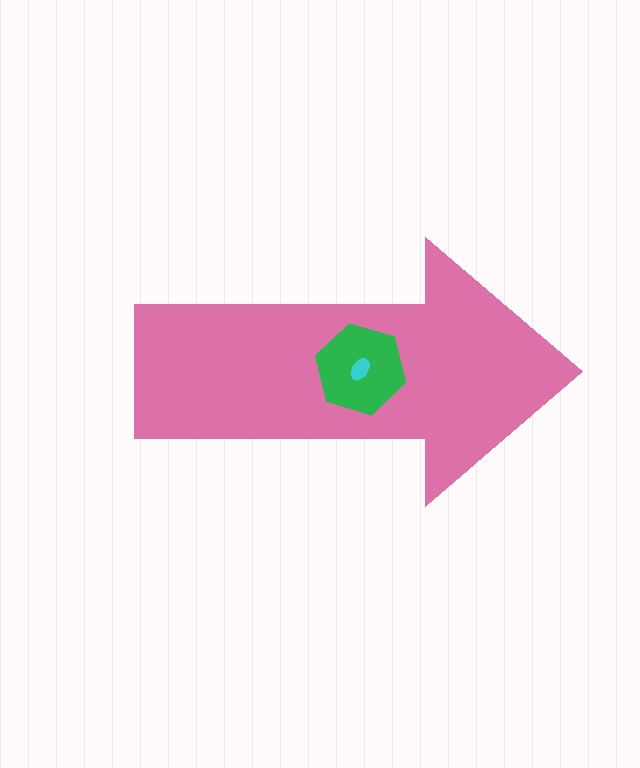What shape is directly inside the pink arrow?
The green hexagon.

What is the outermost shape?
The pink arrow.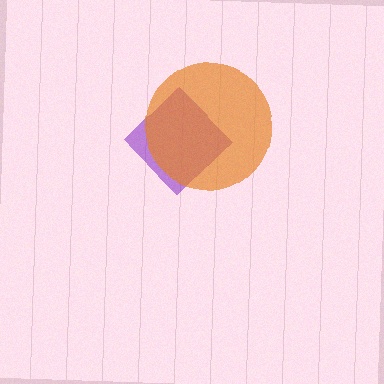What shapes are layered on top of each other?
The layered shapes are: a purple diamond, an orange circle.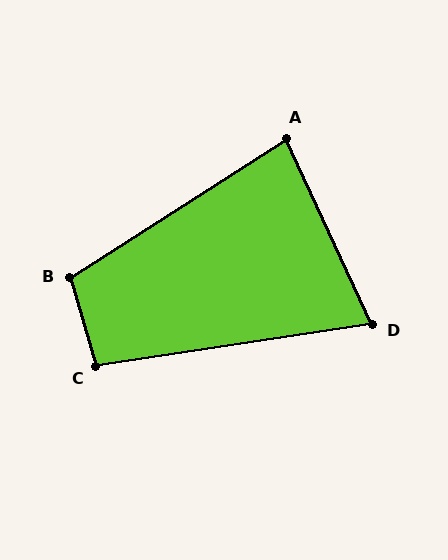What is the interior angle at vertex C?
Approximately 98 degrees (obtuse).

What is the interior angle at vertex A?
Approximately 82 degrees (acute).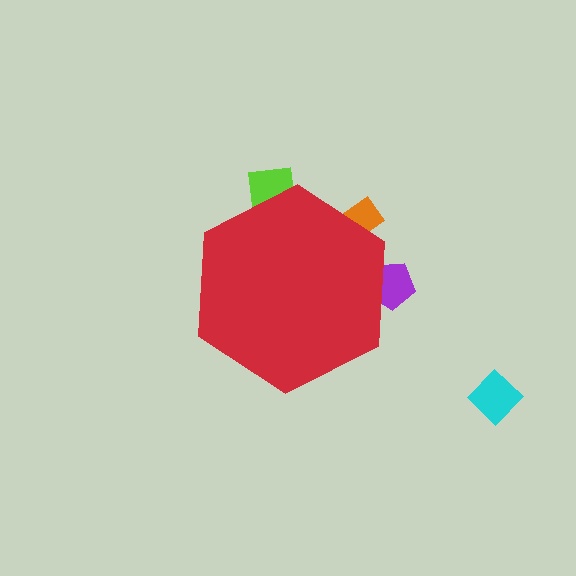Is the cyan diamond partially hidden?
No, the cyan diamond is fully visible.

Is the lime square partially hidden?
Yes, the lime square is partially hidden behind the red hexagon.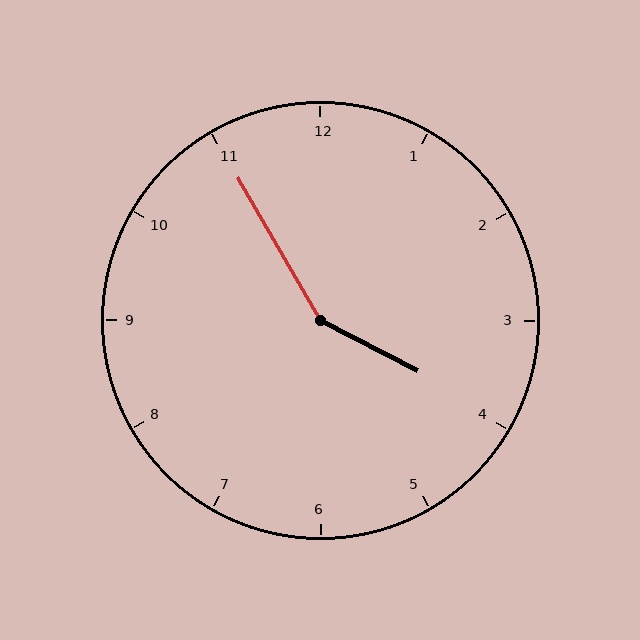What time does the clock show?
3:55.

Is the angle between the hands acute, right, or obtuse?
It is obtuse.